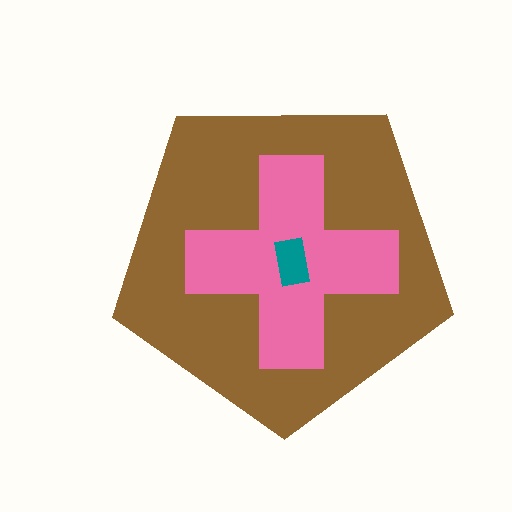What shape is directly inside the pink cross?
The teal rectangle.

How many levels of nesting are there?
3.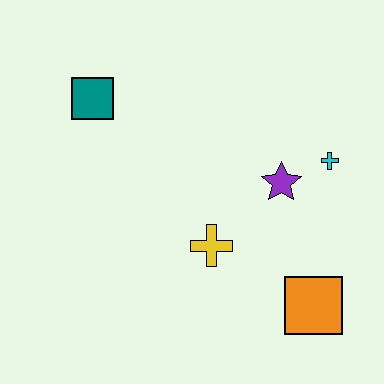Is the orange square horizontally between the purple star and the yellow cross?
No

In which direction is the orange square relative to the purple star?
The orange square is below the purple star.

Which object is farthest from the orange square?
The teal square is farthest from the orange square.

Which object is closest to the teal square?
The yellow cross is closest to the teal square.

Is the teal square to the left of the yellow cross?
Yes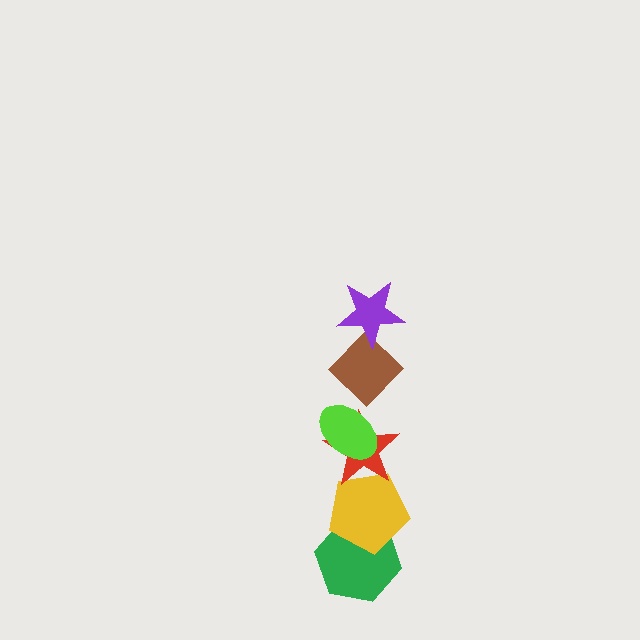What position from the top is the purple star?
The purple star is 1st from the top.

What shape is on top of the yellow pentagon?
The red star is on top of the yellow pentagon.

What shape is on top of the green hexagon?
The yellow pentagon is on top of the green hexagon.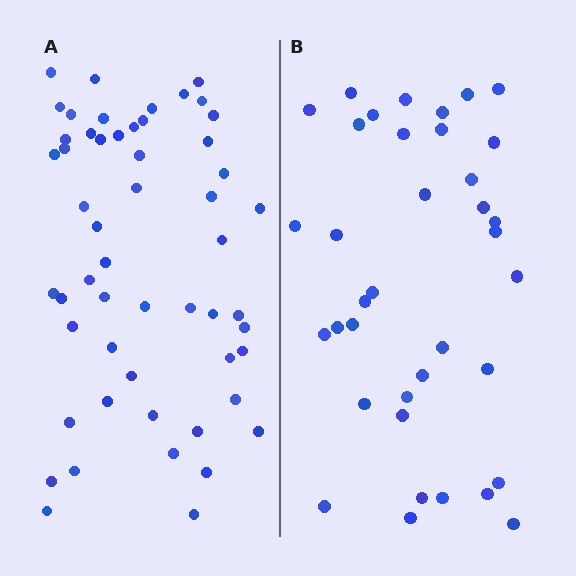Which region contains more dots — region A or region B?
Region A (the left region) has more dots.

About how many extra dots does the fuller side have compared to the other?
Region A has approximately 15 more dots than region B.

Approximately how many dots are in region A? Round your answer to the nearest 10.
About 50 dots. (The exact count is 54, which rounds to 50.)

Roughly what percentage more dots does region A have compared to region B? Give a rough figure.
About 45% more.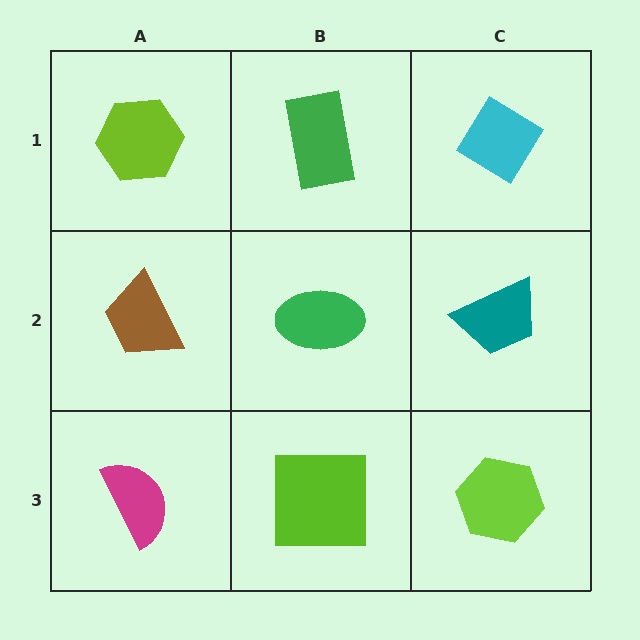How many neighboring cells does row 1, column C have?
2.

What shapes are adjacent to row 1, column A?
A brown trapezoid (row 2, column A), a green rectangle (row 1, column B).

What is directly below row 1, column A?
A brown trapezoid.